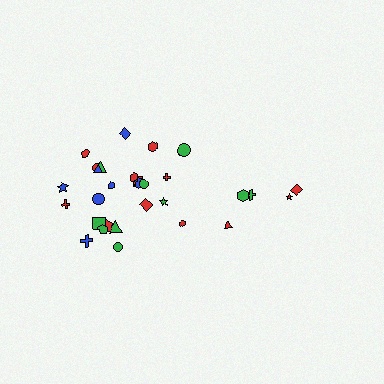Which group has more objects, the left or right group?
The left group.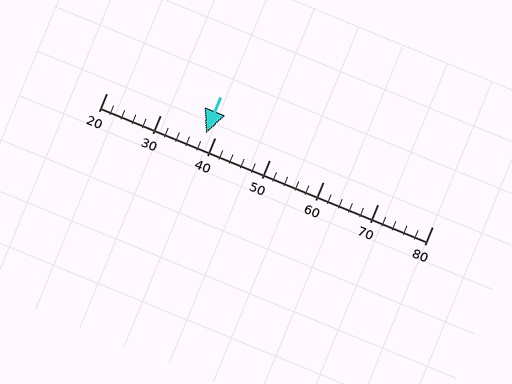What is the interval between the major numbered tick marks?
The major tick marks are spaced 10 units apart.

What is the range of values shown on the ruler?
The ruler shows values from 20 to 80.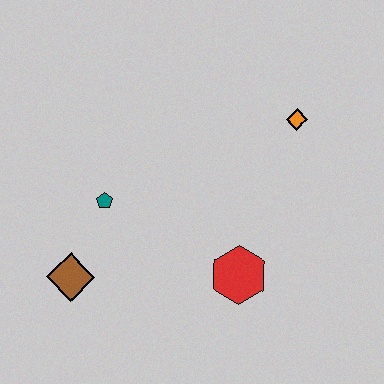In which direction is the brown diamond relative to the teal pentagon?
The brown diamond is below the teal pentagon.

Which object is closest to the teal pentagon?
The brown diamond is closest to the teal pentagon.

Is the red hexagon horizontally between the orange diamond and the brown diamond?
Yes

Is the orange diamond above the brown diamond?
Yes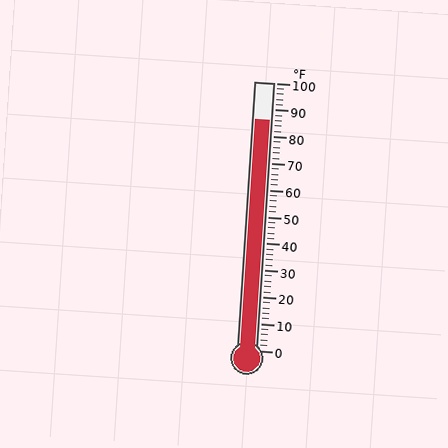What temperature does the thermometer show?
The thermometer shows approximately 86°F.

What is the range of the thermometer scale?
The thermometer scale ranges from 0°F to 100°F.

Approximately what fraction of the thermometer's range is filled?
The thermometer is filled to approximately 85% of its range.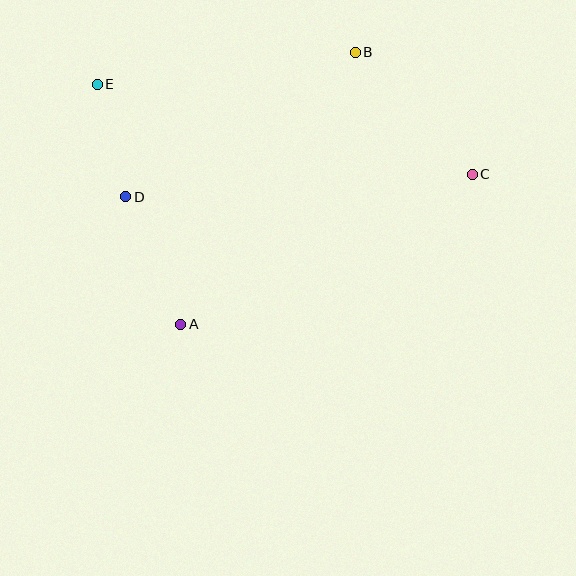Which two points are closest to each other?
Points D and E are closest to each other.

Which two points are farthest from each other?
Points C and E are farthest from each other.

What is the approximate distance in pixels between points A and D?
The distance between A and D is approximately 139 pixels.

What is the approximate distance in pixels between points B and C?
The distance between B and C is approximately 169 pixels.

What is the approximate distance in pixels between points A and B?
The distance between A and B is approximately 323 pixels.